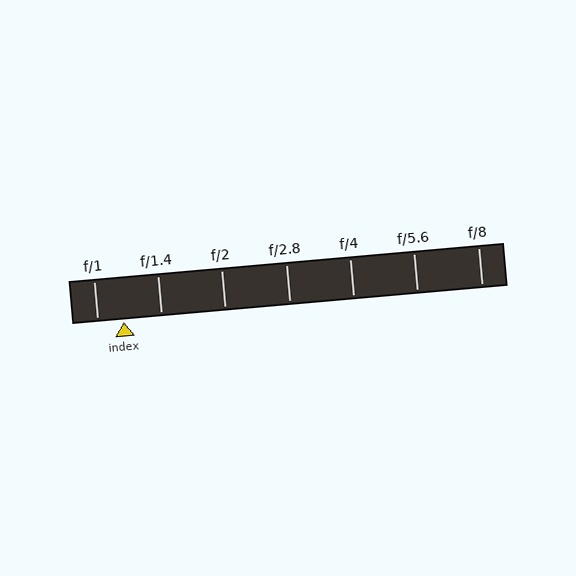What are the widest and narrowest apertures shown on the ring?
The widest aperture shown is f/1 and the narrowest is f/8.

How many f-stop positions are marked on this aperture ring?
There are 7 f-stop positions marked.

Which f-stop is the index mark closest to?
The index mark is closest to f/1.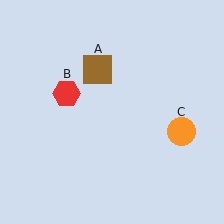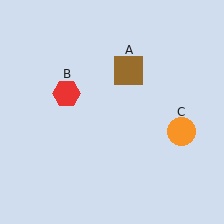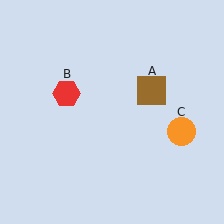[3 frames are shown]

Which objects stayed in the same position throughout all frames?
Red hexagon (object B) and orange circle (object C) remained stationary.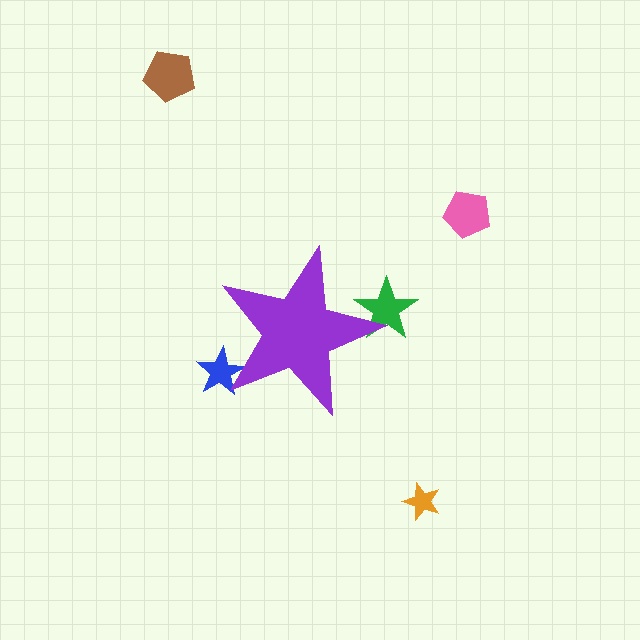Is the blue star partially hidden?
Yes, the blue star is partially hidden behind the purple star.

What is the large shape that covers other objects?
A purple star.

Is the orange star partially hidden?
No, the orange star is fully visible.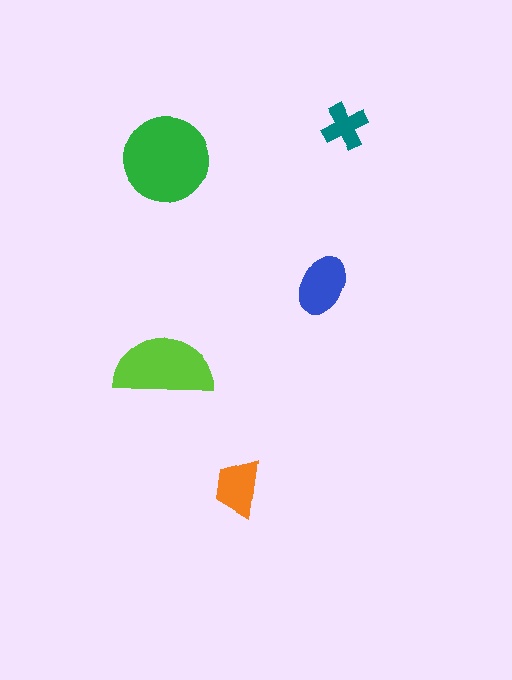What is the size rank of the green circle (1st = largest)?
1st.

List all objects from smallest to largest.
The teal cross, the orange trapezoid, the blue ellipse, the lime semicircle, the green circle.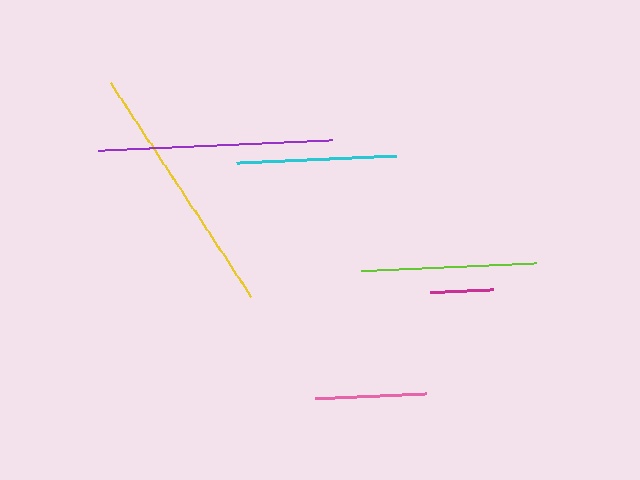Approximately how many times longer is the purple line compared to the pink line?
The purple line is approximately 2.1 times the length of the pink line.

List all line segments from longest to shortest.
From longest to shortest: yellow, purple, lime, cyan, pink, magenta.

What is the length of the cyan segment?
The cyan segment is approximately 160 pixels long.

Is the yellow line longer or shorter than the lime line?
The yellow line is longer than the lime line.